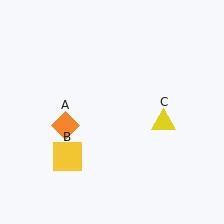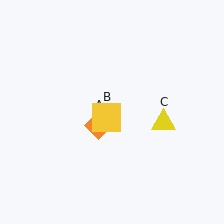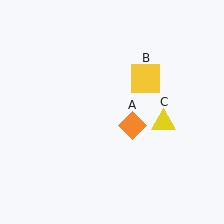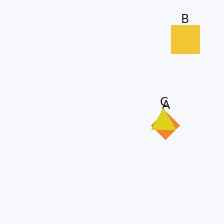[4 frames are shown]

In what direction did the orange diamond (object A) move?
The orange diamond (object A) moved right.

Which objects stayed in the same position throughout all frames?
Yellow triangle (object C) remained stationary.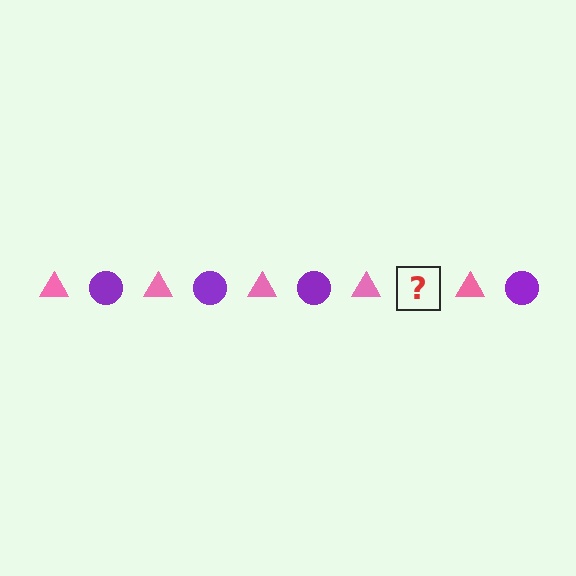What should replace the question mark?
The question mark should be replaced with a purple circle.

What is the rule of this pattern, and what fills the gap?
The rule is that the pattern alternates between pink triangle and purple circle. The gap should be filled with a purple circle.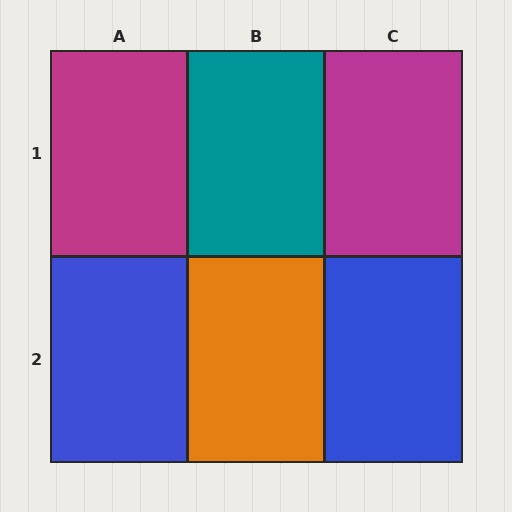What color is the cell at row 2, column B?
Orange.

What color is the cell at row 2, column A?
Blue.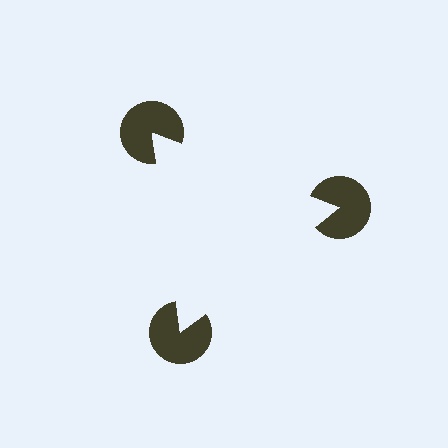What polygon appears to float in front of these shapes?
An illusory triangle — its edges are inferred from the aligned wedge cuts in the pac-man discs, not physically drawn.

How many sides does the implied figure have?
3 sides.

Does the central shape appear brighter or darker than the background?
It typically appears slightly brighter than the background, even though no actual brightness change is drawn.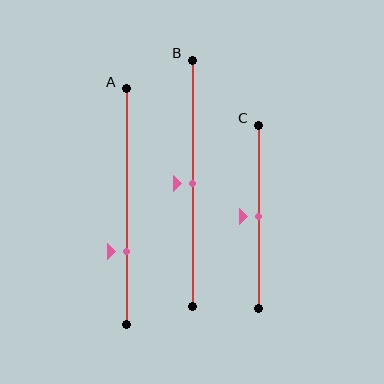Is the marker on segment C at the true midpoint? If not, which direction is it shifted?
Yes, the marker on segment C is at the true midpoint.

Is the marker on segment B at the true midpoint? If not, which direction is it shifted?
Yes, the marker on segment B is at the true midpoint.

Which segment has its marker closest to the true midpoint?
Segment B has its marker closest to the true midpoint.